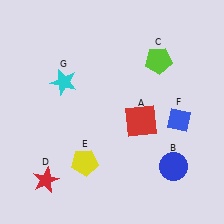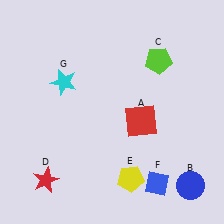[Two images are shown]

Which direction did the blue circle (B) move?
The blue circle (B) moved down.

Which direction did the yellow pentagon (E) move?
The yellow pentagon (E) moved right.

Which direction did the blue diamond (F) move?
The blue diamond (F) moved down.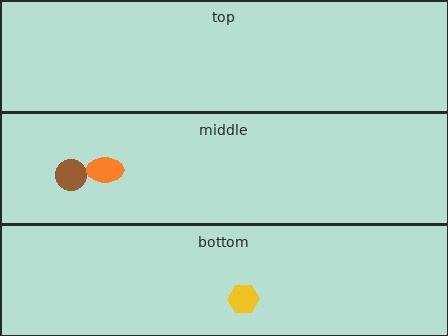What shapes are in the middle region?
The brown circle, the orange ellipse.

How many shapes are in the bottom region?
1.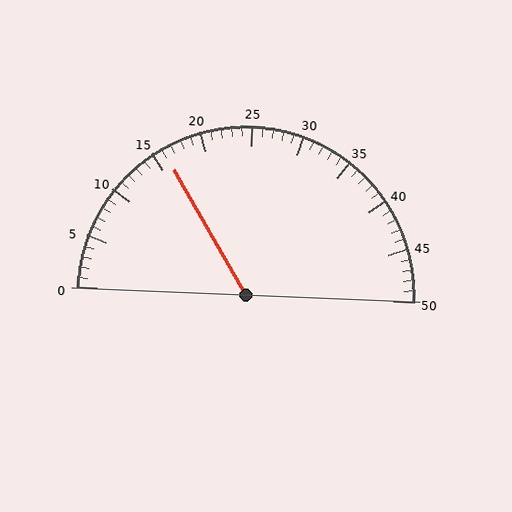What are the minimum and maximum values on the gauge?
The gauge ranges from 0 to 50.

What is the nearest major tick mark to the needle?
The nearest major tick mark is 15.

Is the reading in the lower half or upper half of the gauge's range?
The reading is in the lower half of the range (0 to 50).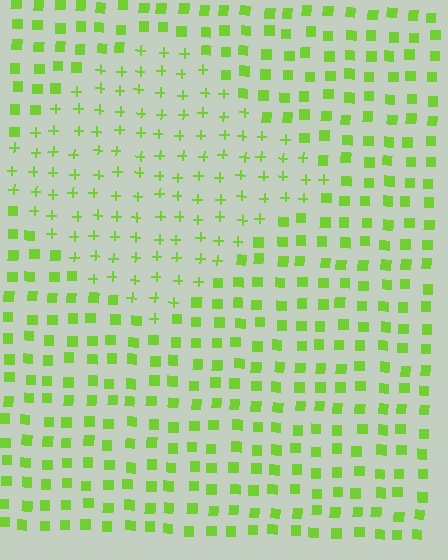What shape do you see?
I see a diamond.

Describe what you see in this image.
The image is filled with small lime elements arranged in a uniform grid. A diamond-shaped region contains plus signs, while the surrounding area contains squares. The boundary is defined purely by the change in element shape.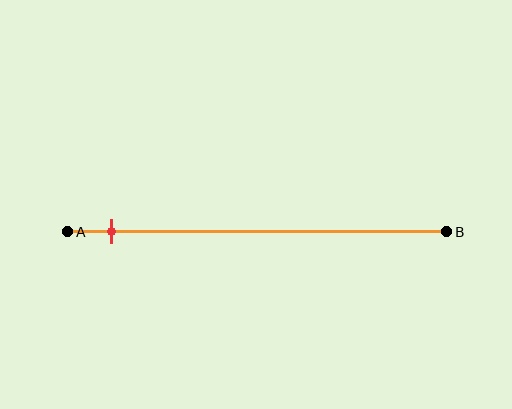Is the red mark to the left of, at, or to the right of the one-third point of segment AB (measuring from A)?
The red mark is to the left of the one-third point of segment AB.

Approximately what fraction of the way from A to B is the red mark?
The red mark is approximately 10% of the way from A to B.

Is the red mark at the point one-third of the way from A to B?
No, the mark is at about 10% from A, not at the 33% one-third point.